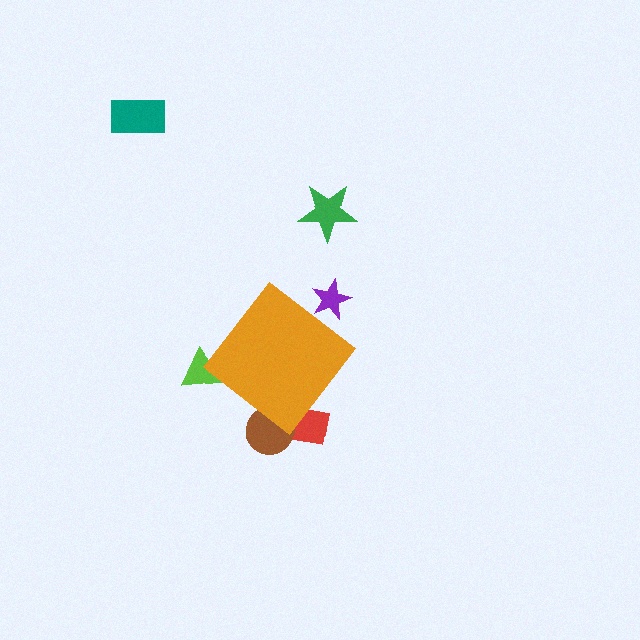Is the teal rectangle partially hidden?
No, the teal rectangle is fully visible.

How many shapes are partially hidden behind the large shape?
4 shapes are partially hidden.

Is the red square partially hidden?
Yes, the red square is partially hidden behind the orange diamond.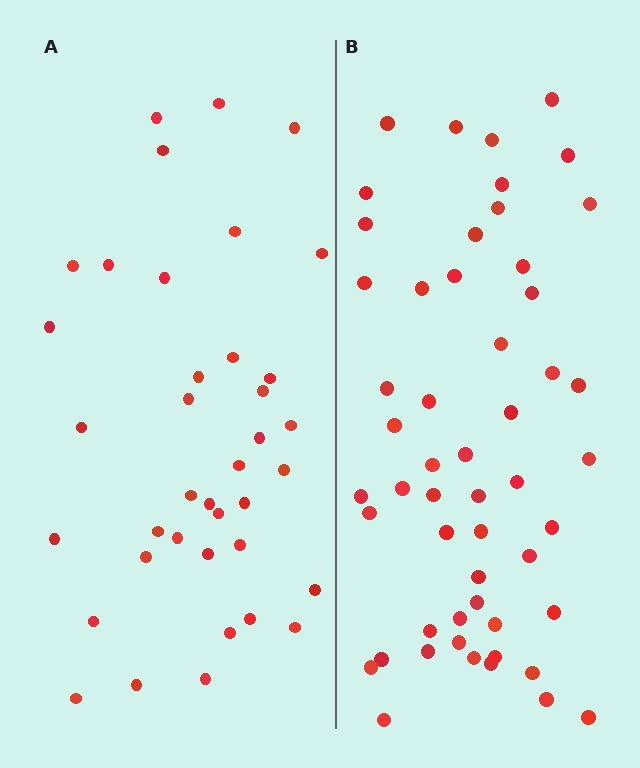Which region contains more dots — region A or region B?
Region B (the right region) has more dots.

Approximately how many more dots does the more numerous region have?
Region B has approximately 15 more dots than region A.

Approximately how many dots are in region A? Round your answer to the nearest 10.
About 40 dots. (The exact count is 38, which rounds to 40.)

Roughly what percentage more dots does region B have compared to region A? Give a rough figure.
About 40% more.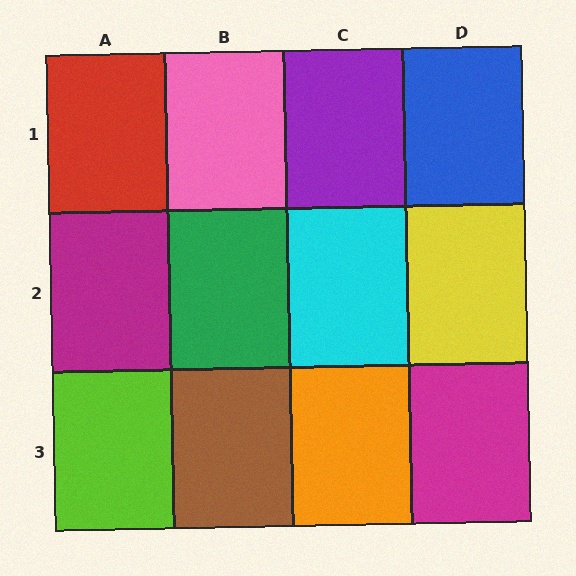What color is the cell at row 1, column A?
Red.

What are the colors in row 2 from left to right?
Magenta, green, cyan, yellow.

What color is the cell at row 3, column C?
Orange.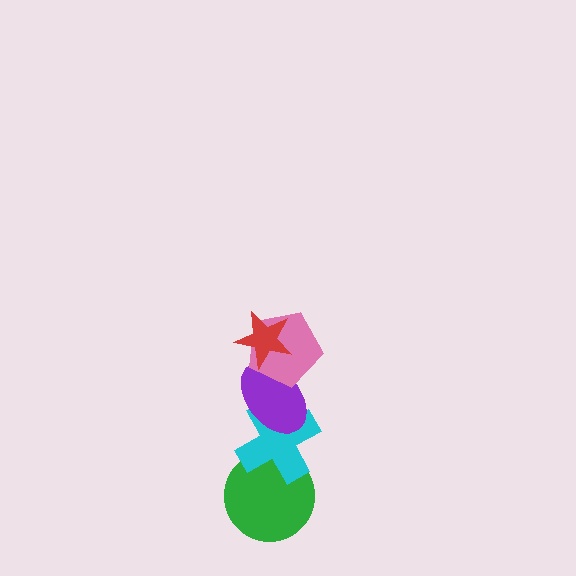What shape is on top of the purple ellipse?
The pink pentagon is on top of the purple ellipse.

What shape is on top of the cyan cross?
The purple ellipse is on top of the cyan cross.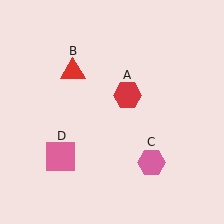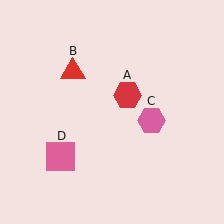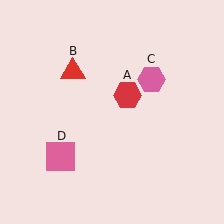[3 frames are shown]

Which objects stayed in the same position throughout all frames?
Red hexagon (object A) and red triangle (object B) and pink square (object D) remained stationary.